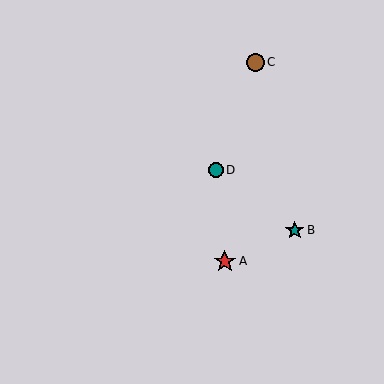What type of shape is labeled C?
Shape C is a brown circle.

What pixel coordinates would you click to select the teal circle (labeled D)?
Click at (216, 170) to select the teal circle D.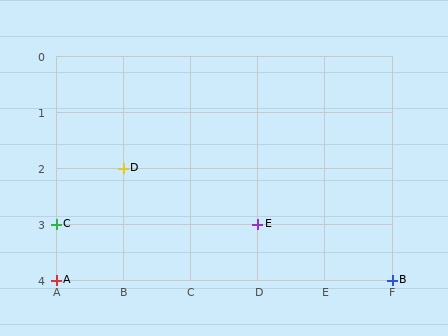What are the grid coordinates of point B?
Point B is at grid coordinates (F, 4).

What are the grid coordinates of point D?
Point D is at grid coordinates (B, 2).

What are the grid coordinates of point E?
Point E is at grid coordinates (D, 3).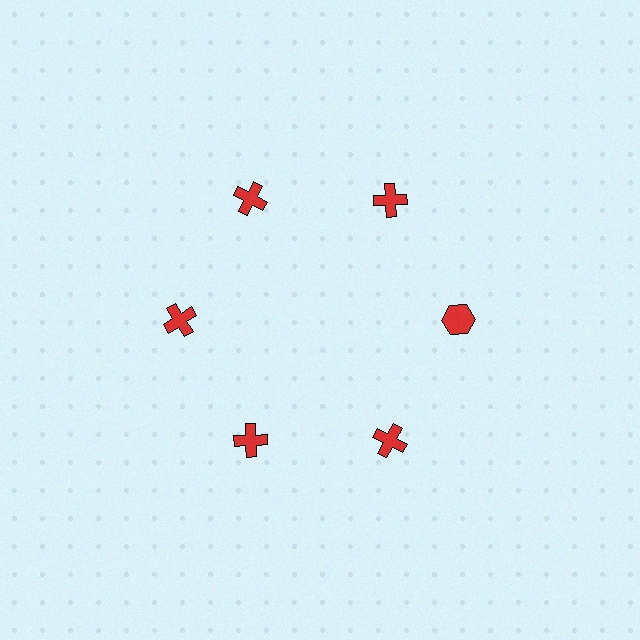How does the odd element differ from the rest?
It has a different shape: hexagon instead of cross.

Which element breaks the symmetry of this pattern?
The red hexagon at roughly the 3 o'clock position breaks the symmetry. All other shapes are red crosses.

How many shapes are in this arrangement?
There are 6 shapes arranged in a ring pattern.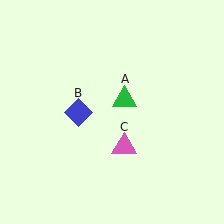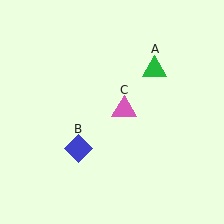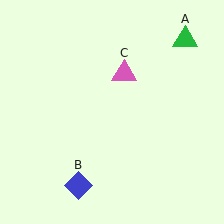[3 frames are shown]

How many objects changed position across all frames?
3 objects changed position: green triangle (object A), blue diamond (object B), pink triangle (object C).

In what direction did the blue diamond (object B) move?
The blue diamond (object B) moved down.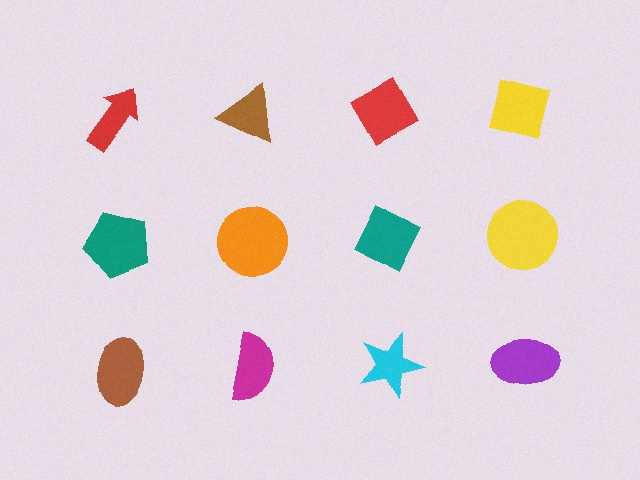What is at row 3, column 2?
A magenta semicircle.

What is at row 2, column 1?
A teal pentagon.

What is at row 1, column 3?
A red diamond.